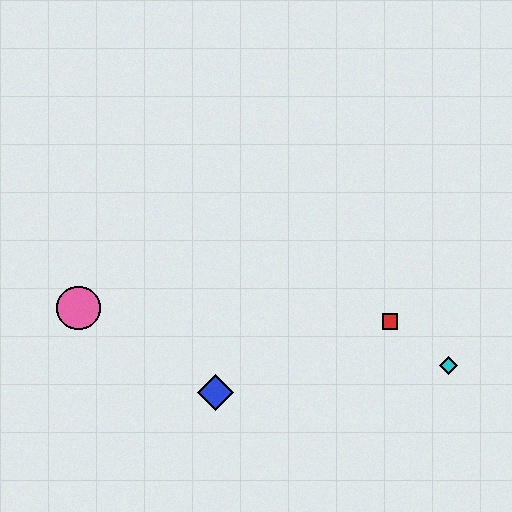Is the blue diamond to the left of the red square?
Yes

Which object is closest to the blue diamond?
The pink circle is closest to the blue diamond.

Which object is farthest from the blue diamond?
The cyan diamond is farthest from the blue diamond.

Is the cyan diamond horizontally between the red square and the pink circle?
No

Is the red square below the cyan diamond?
No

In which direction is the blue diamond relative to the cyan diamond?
The blue diamond is to the left of the cyan diamond.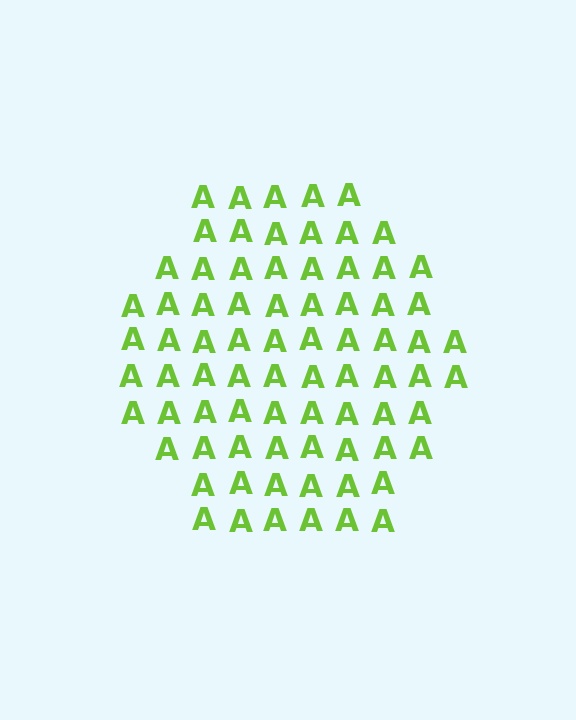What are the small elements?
The small elements are letter A's.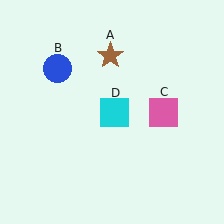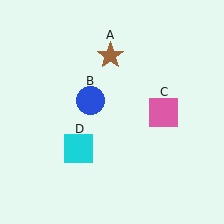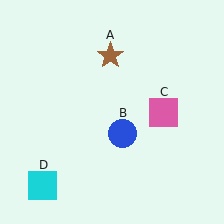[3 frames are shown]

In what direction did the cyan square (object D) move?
The cyan square (object D) moved down and to the left.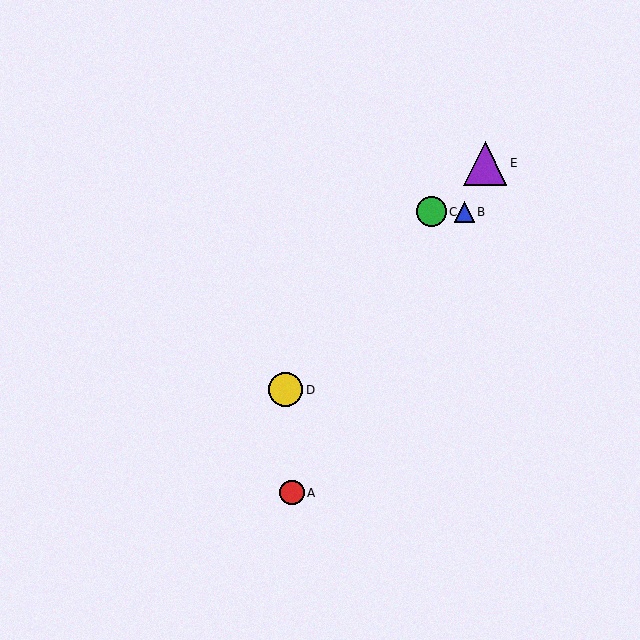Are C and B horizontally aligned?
Yes, both are at y≈212.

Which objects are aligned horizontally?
Objects B, C are aligned horizontally.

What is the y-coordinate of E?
Object E is at y≈163.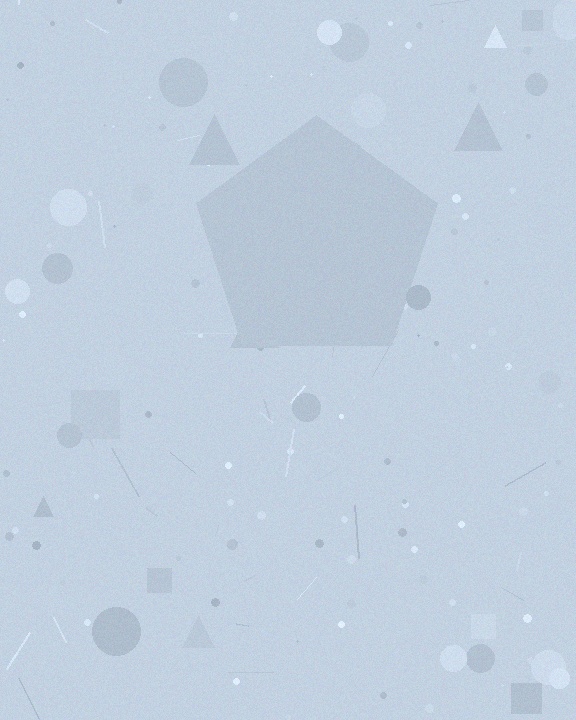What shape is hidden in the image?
A pentagon is hidden in the image.